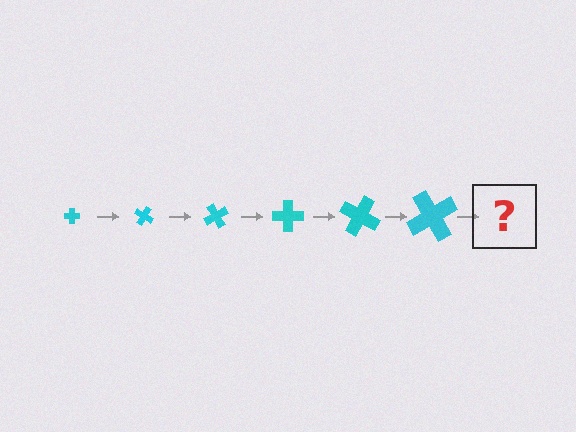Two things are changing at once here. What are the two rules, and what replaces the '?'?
The two rules are that the cross grows larger each step and it rotates 30 degrees each step. The '?' should be a cross, larger than the previous one and rotated 180 degrees from the start.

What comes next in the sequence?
The next element should be a cross, larger than the previous one and rotated 180 degrees from the start.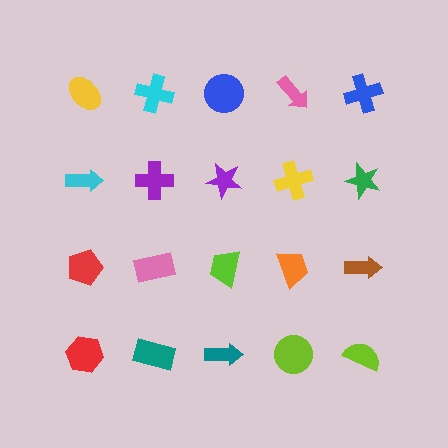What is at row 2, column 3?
A purple star.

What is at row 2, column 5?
A green star.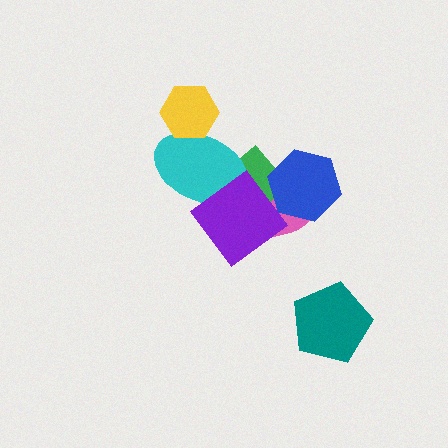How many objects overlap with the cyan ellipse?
4 objects overlap with the cyan ellipse.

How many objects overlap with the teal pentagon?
0 objects overlap with the teal pentagon.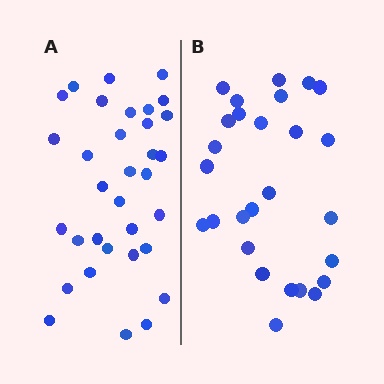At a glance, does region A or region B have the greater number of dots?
Region A (the left region) has more dots.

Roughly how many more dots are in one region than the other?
Region A has about 6 more dots than region B.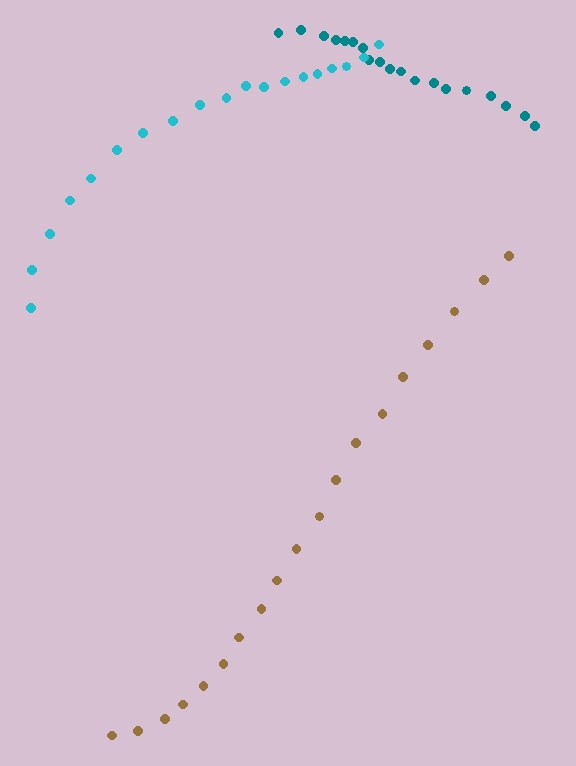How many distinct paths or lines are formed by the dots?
There are 3 distinct paths.